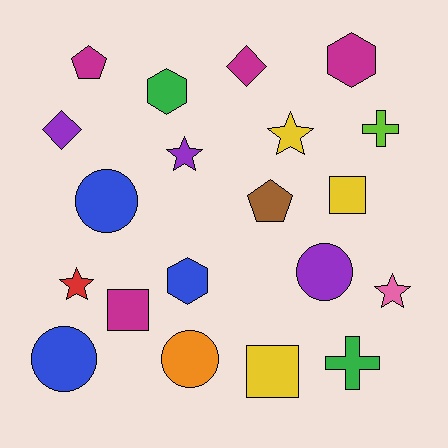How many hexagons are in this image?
There are 3 hexagons.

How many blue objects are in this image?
There are 3 blue objects.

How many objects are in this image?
There are 20 objects.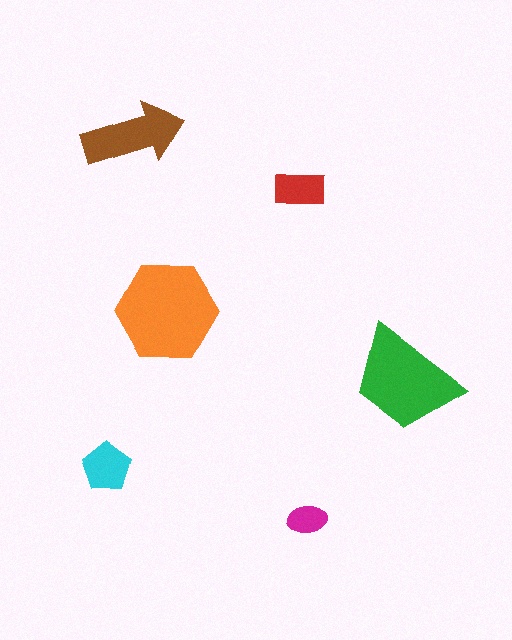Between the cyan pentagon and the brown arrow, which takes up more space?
The brown arrow.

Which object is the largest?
The orange hexagon.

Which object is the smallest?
The magenta ellipse.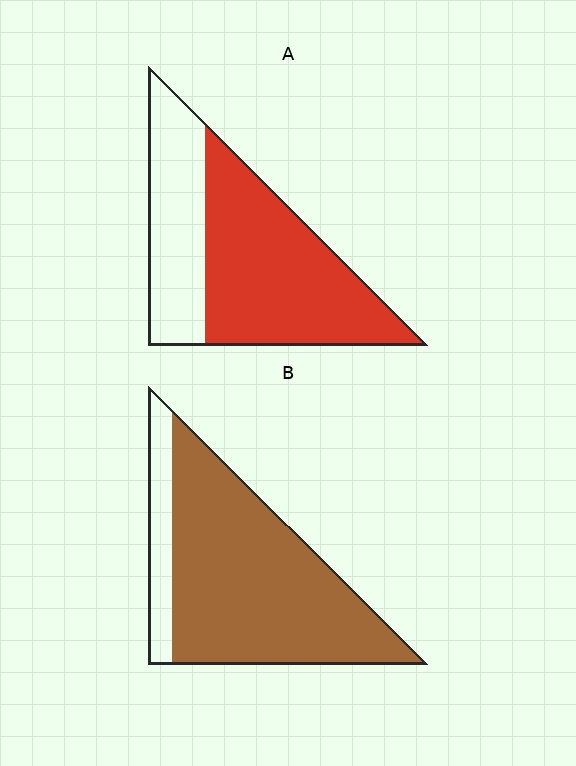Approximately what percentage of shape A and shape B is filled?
A is approximately 65% and B is approximately 85%.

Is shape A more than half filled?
Yes.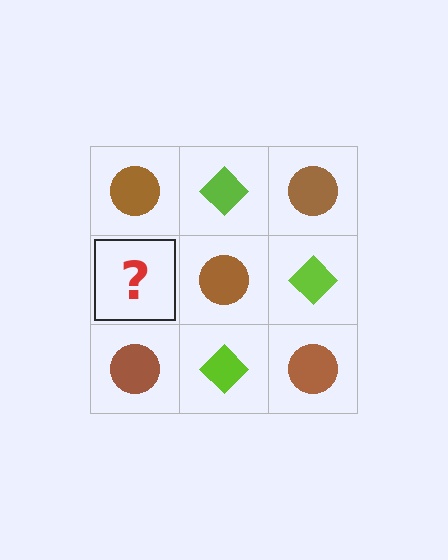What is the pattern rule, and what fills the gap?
The rule is that it alternates brown circle and lime diamond in a checkerboard pattern. The gap should be filled with a lime diamond.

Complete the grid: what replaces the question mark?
The question mark should be replaced with a lime diamond.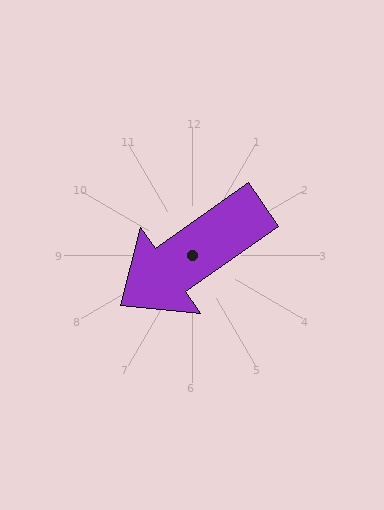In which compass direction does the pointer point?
Southwest.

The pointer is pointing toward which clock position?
Roughly 8 o'clock.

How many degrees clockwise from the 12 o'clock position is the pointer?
Approximately 235 degrees.